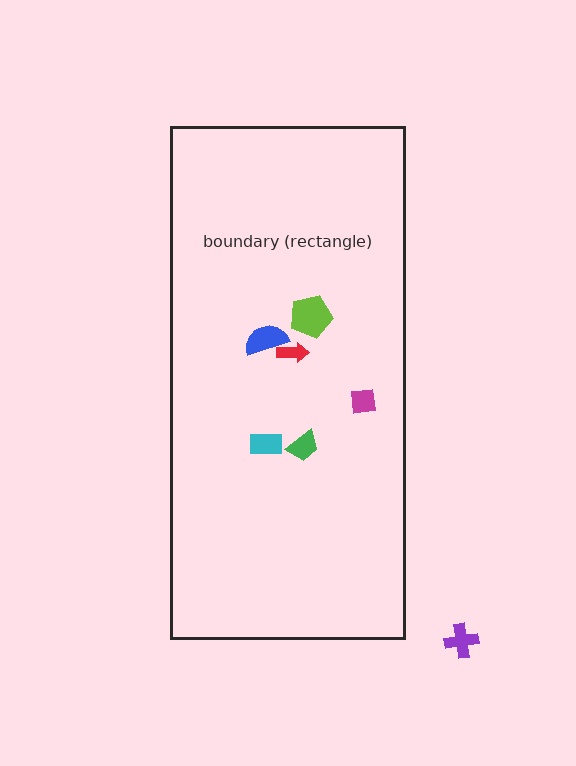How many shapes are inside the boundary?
6 inside, 1 outside.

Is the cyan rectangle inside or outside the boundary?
Inside.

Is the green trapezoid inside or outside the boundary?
Inside.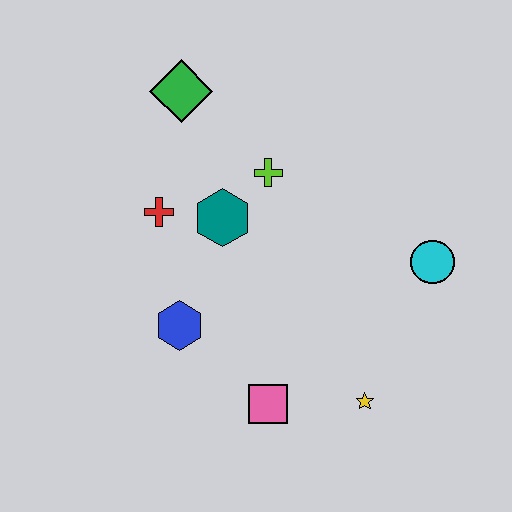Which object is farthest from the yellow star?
The green diamond is farthest from the yellow star.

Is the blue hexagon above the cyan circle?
No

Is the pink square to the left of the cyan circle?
Yes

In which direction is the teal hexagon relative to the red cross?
The teal hexagon is to the right of the red cross.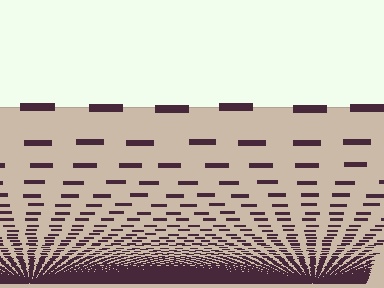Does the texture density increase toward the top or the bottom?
Density increases toward the bottom.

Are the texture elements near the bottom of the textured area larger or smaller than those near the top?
Smaller. The gradient is inverted — elements near the bottom are smaller and denser.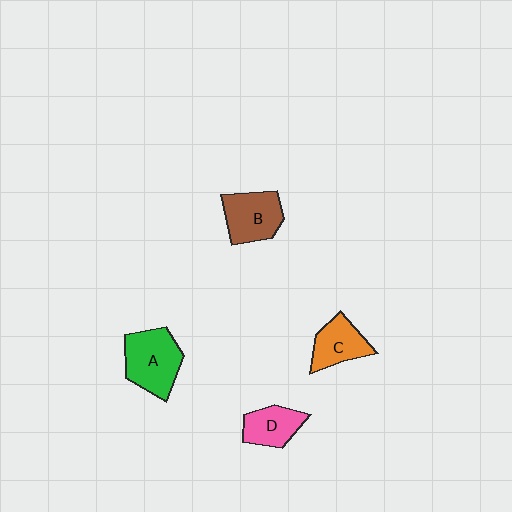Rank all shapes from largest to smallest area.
From largest to smallest: A (green), B (brown), C (orange), D (pink).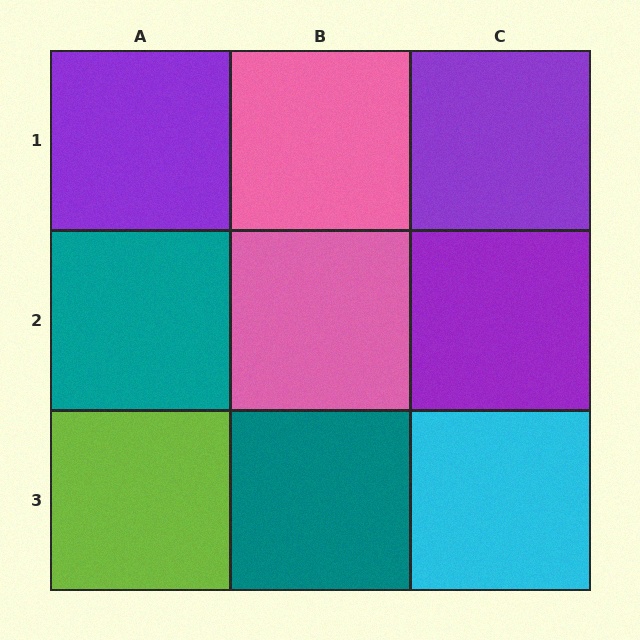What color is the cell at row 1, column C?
Purple.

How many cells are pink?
2 cells are pink.